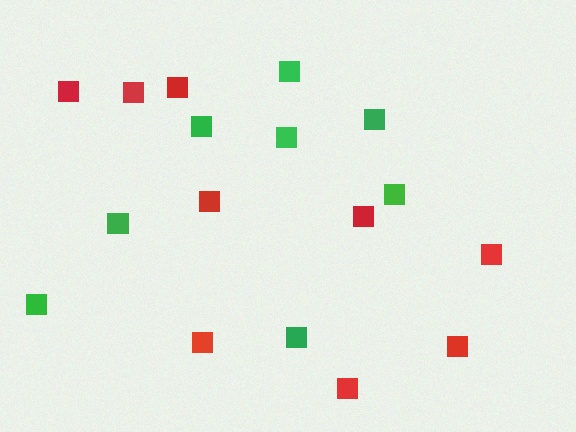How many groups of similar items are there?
There are 2 groups: one group of green squares (8) and one group of red squares (9).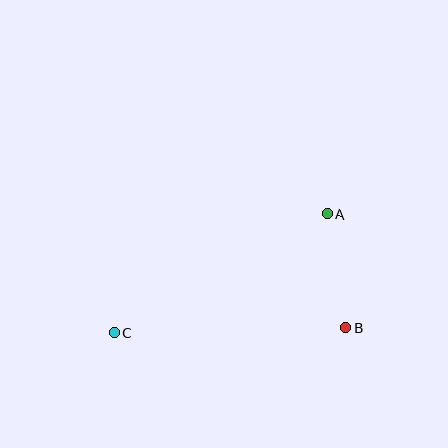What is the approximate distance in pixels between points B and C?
The distance between B and C is approximately 232 pixels.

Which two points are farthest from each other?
Points A and C are farthest from each other.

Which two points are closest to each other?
Points A and B are closest to each other.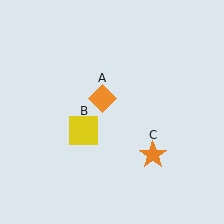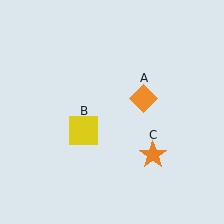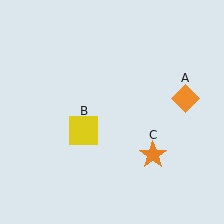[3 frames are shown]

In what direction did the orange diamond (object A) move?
The orange diamond (object A) moved right.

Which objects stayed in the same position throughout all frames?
Yellow square (object B) and orange star (object C) remained stationary.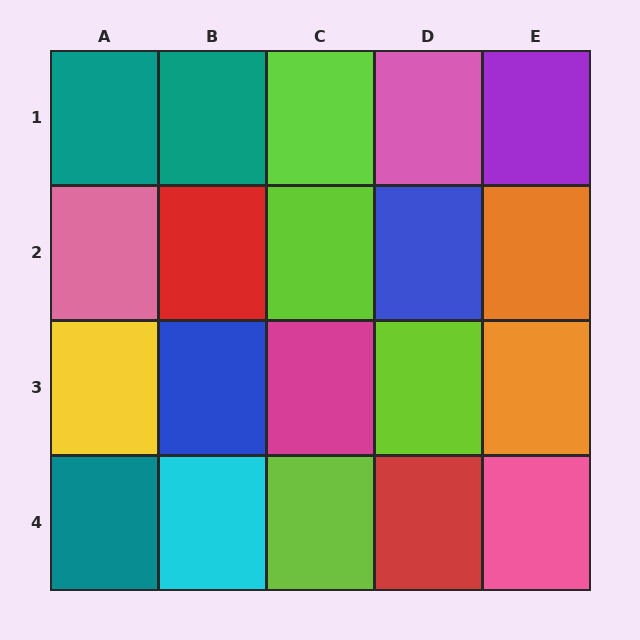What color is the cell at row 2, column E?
Orange.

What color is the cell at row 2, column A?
Pink.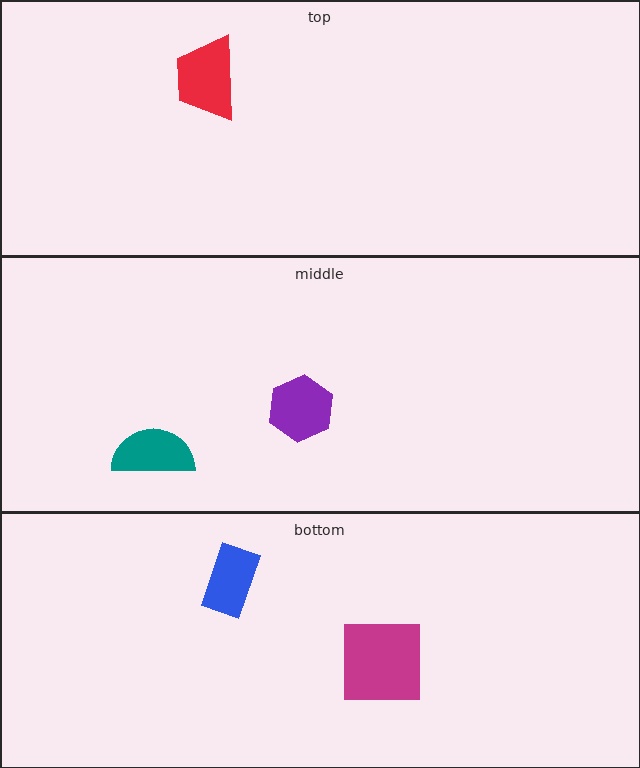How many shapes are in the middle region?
2.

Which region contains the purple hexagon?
The middle region.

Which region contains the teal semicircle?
The middle region.